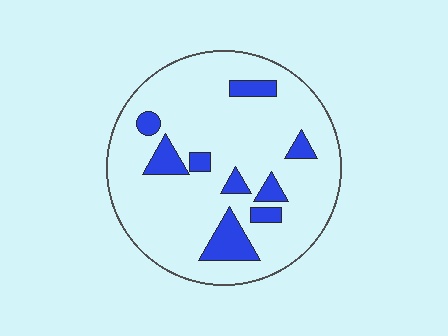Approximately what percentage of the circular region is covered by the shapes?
Approximately 15%.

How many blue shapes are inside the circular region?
9.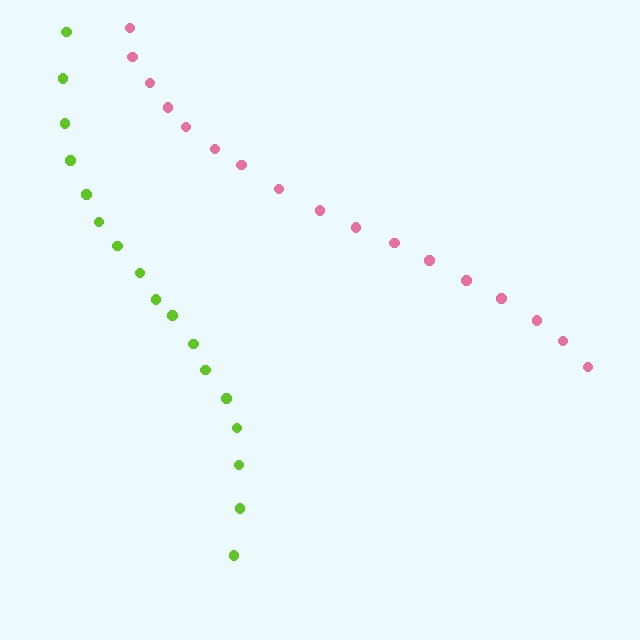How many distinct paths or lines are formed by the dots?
There are 2 distinct paths.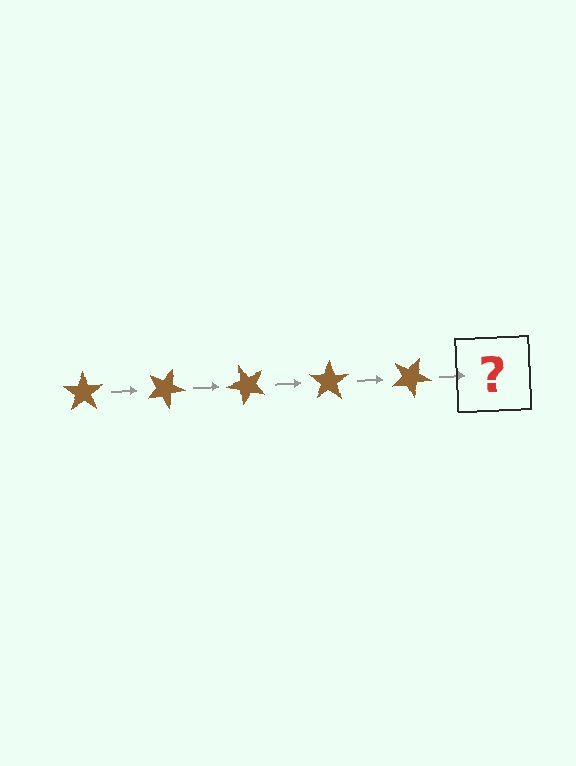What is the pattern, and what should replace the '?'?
The pattern is that the star rotates 25 degrees each step. The '?' should be a brown star rotated 125 degrees.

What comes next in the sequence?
The next element should be a brown star rotated 125 degrees.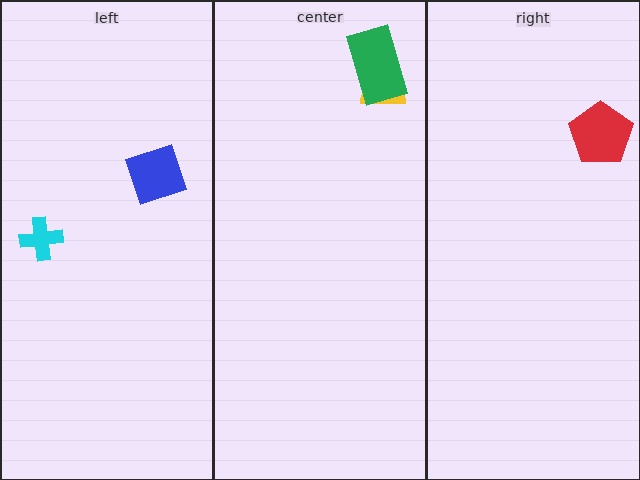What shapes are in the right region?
The red pentagon.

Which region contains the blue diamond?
The left region.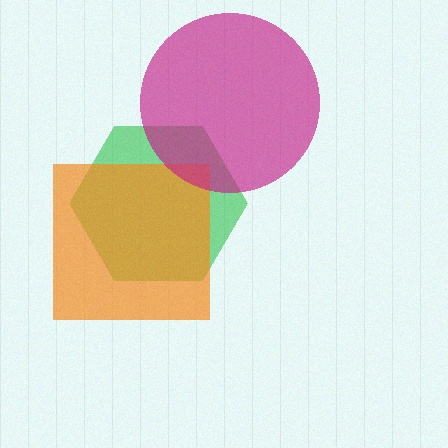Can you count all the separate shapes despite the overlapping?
Yes, there are 3 separate shapes.